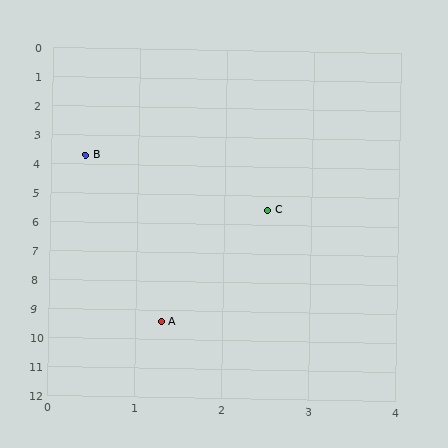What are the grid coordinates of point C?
Point C is at approximately (2.5, 5.5).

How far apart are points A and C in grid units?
Points A and C are about 4.1 grid units apart.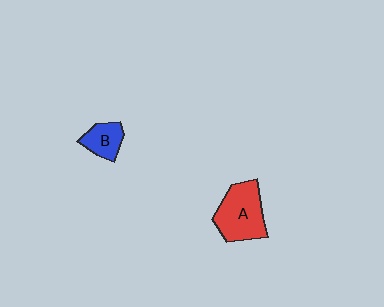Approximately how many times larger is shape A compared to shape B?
Approximately 2.0 times.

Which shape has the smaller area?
Shape B (blue).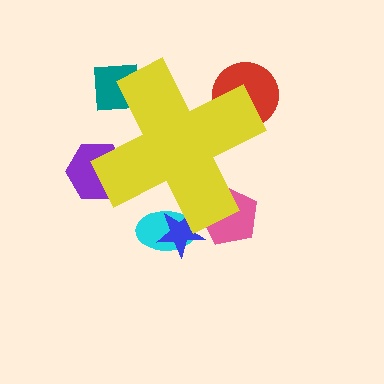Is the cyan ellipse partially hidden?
Yes, the cyan ellipse is partially hidden behind the yellow cross.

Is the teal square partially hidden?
Yes, the teal square is partially hidden behind the yellow cross.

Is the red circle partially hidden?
Yes, the red circle is partially hidden behind the yellow cross.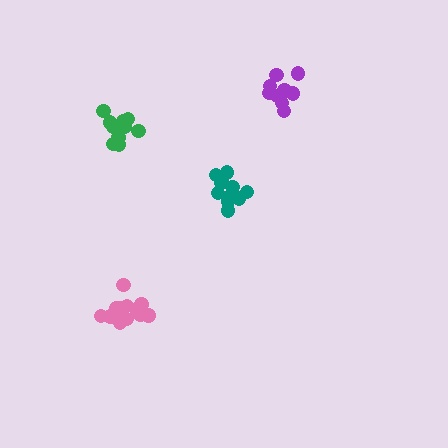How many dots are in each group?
Group 1: 10 dots, Group 2: 10 dots, Group 3: 14 dots, Group 4: 10 dots (44 total).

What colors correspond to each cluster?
The clusters are colored: purple, teal, pink, green.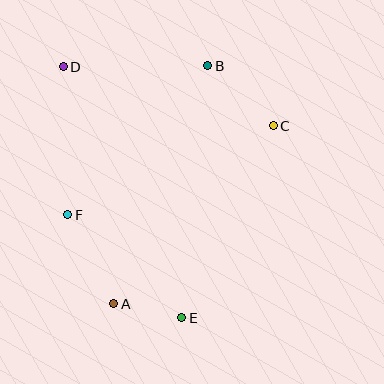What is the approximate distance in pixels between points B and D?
The distance between B and D is approximately 144 pixels.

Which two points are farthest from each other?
Points D and E are farthest from each other.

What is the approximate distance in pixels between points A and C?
The distance between A and C is approximately 239 pixels.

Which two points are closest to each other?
Points A and E are closest to each other.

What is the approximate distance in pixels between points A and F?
The distance between A and F is approximately 100 pixels.